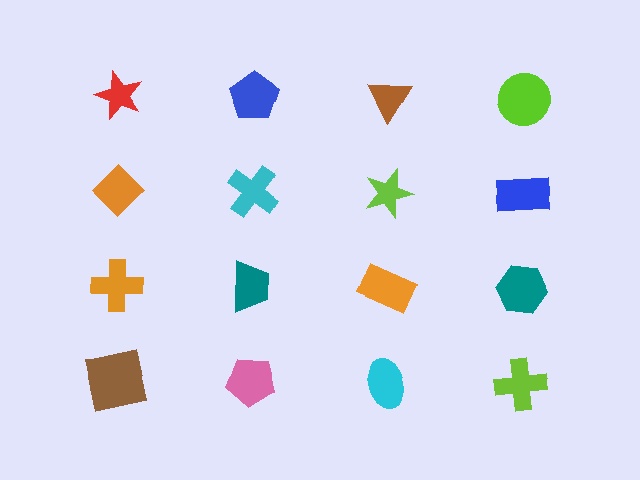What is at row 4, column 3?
A cyan ellipse.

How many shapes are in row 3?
4 shapes.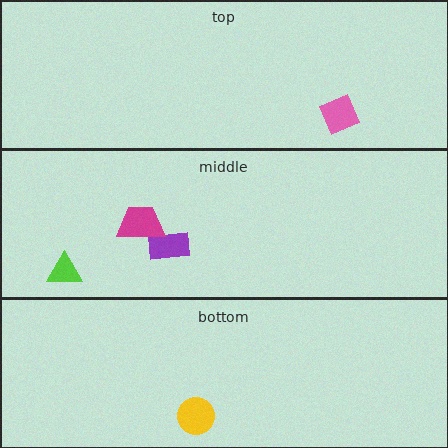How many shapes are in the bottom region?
1.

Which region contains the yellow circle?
The bottom region.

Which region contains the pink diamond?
The top region.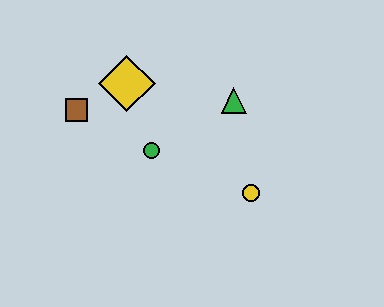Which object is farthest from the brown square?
The yellow circle is farthest from the brown square.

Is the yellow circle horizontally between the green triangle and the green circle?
No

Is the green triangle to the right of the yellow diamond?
Yes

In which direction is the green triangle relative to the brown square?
The green triangle is to the right of the brown square.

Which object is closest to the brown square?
The yellow diamond is closest to the brown square.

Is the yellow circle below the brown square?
Yes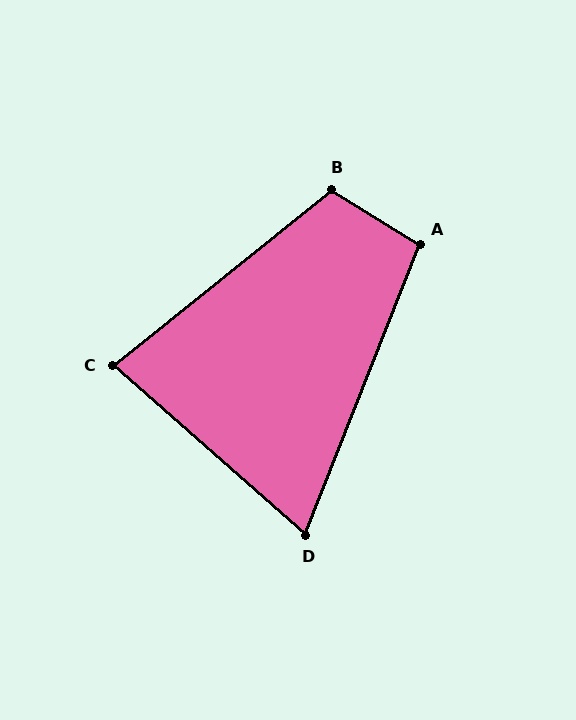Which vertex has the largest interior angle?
B, at approximately 110 degrees.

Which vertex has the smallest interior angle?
D, at approximately 70 degrees.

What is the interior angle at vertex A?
Approximately 100 degrees (obtuse).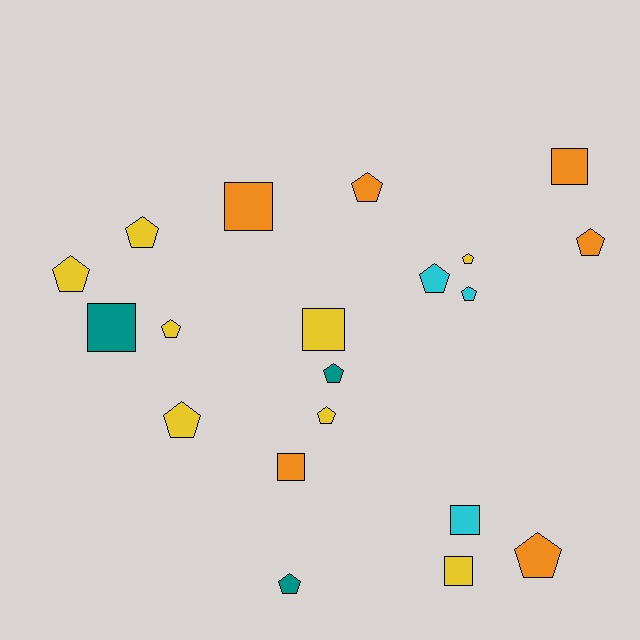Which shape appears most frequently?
Pentagon, with 13 objects.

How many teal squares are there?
There is 1 teal square.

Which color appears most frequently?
Yellow, with 8 objects.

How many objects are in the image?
There are 20 objects.